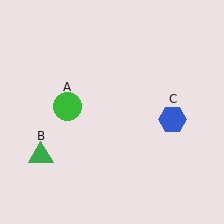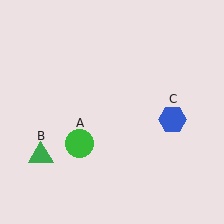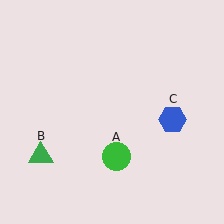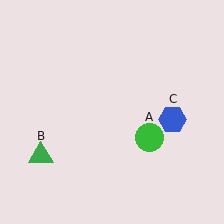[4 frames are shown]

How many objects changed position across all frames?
1 object changed position: green circle (object A).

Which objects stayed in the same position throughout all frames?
Green triangle (object B) and blue hexagon (object C) remained stationary.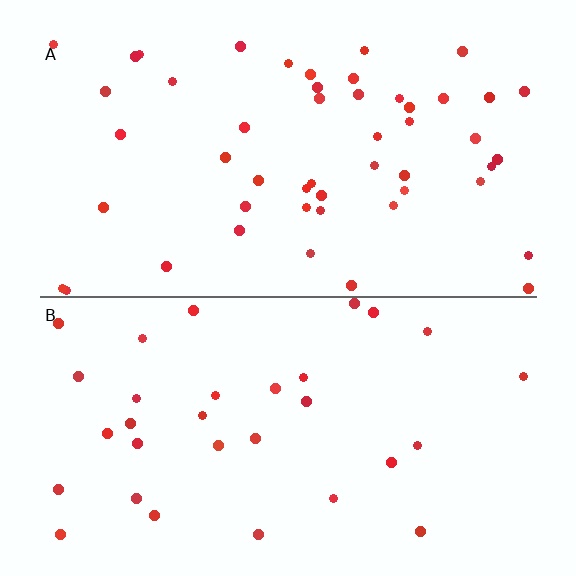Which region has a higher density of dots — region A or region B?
A (the top).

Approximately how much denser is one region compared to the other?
Approximately 1.6× — region A over region B.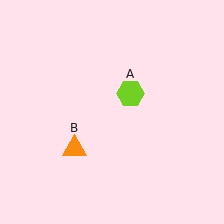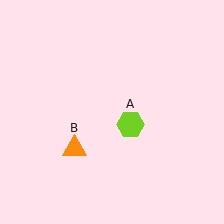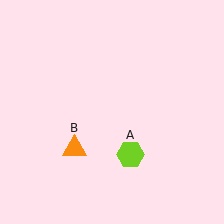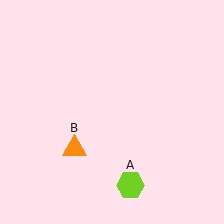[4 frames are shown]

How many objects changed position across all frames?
1 object changed position: lime hexagon (object A).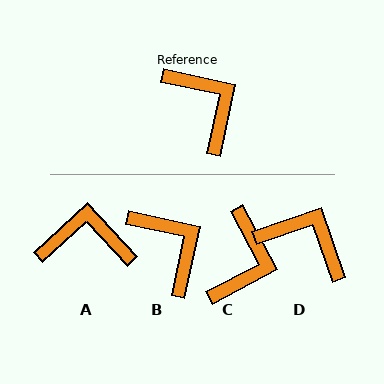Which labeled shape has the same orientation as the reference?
B.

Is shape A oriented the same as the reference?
No, it is off by about 55 degrees.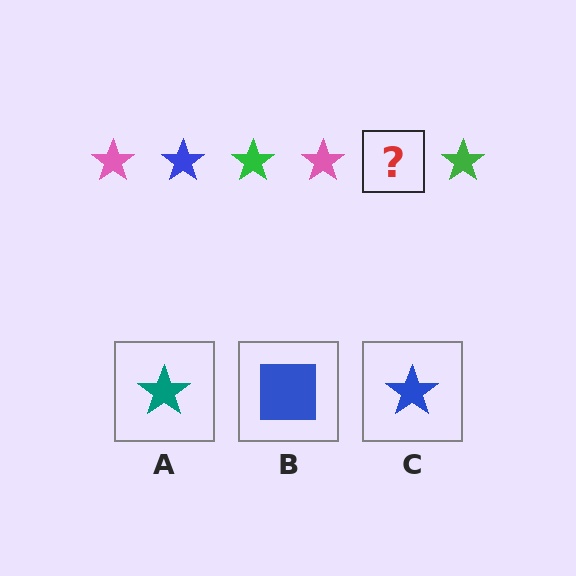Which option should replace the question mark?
Option C.